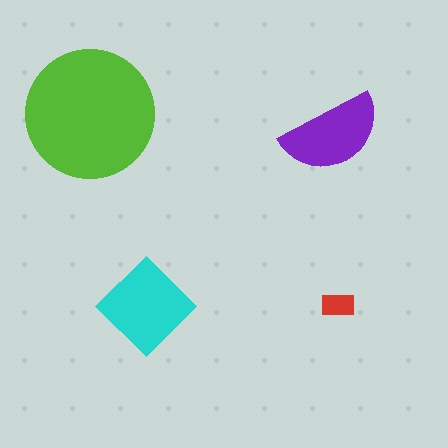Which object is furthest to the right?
The red rectangle is rightmost.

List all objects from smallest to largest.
The red rectangle, the purple semicircle, the cyan diamond, the lime circle.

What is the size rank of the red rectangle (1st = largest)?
4th.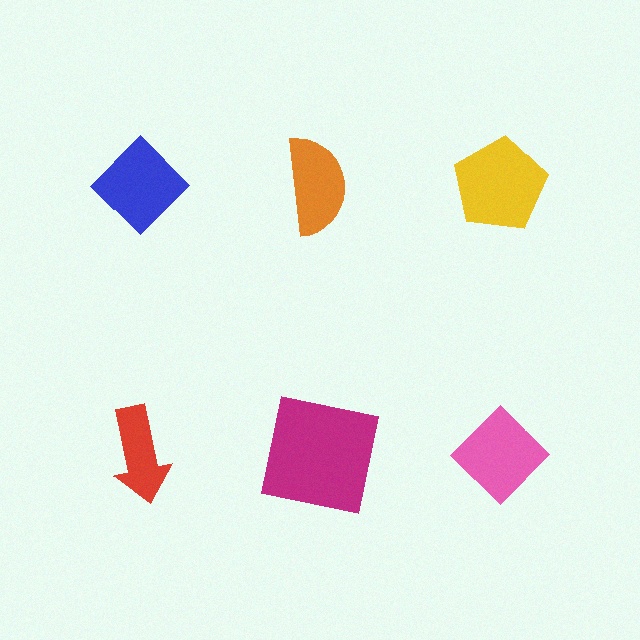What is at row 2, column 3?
A pink diamond.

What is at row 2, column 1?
A red arrow.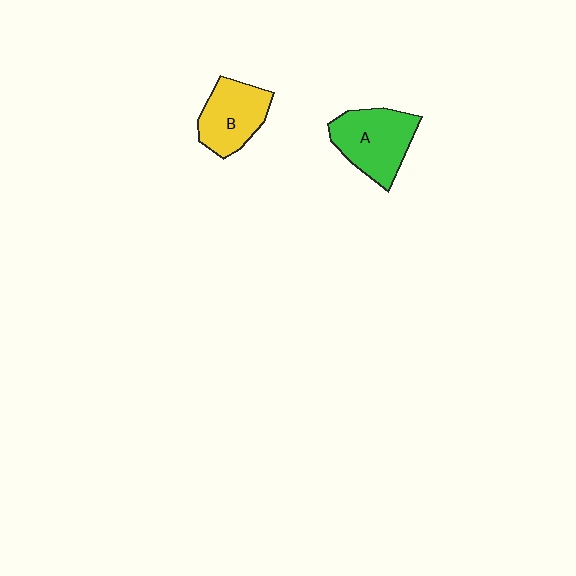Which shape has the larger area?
Shape A (green).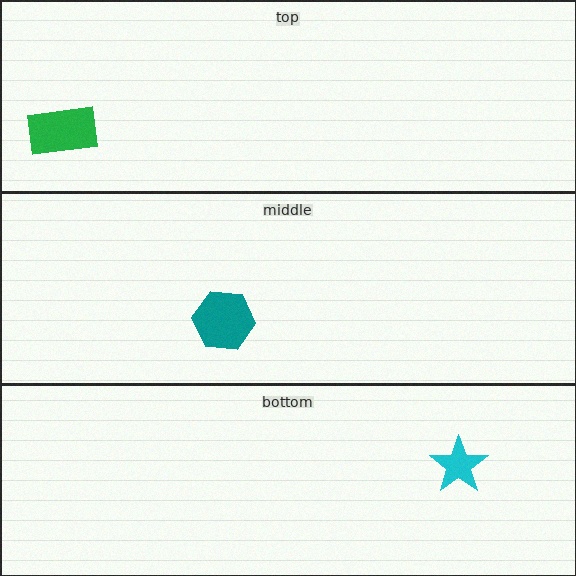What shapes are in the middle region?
The teal hexagon.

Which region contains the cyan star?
The bottom region.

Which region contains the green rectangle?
The top region.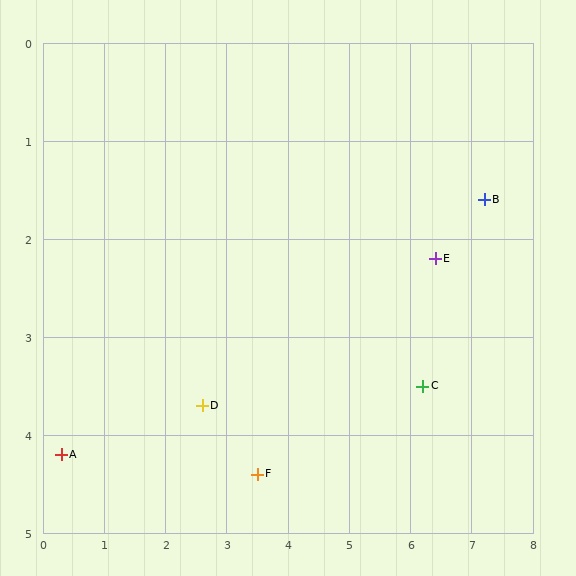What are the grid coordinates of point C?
Point C is at approximately (6.2, 3.5).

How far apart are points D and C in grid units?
Points D and C are about 3.6 grid units apart.